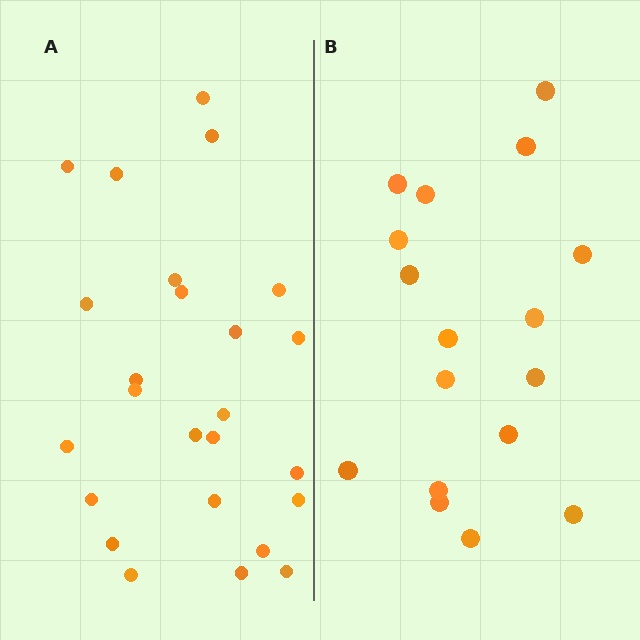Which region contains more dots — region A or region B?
Region A (the left region) has more dots.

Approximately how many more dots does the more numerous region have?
Region A has roughly 8 or so more dots than region B.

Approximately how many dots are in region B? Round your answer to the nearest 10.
About 20 dots. (The exact count is 17, which rounds to 20.)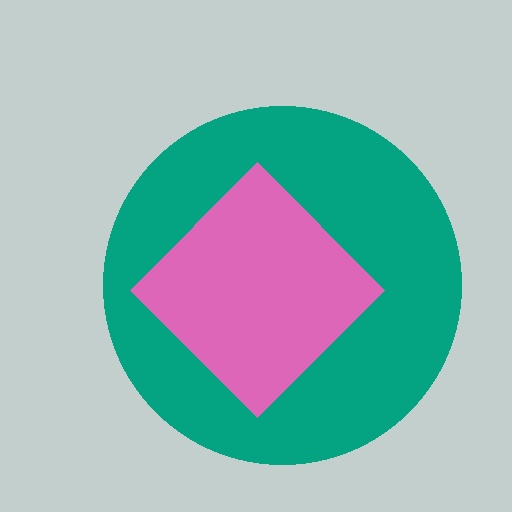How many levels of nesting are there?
2.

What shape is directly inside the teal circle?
The pink diamond.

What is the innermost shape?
The pink diamond.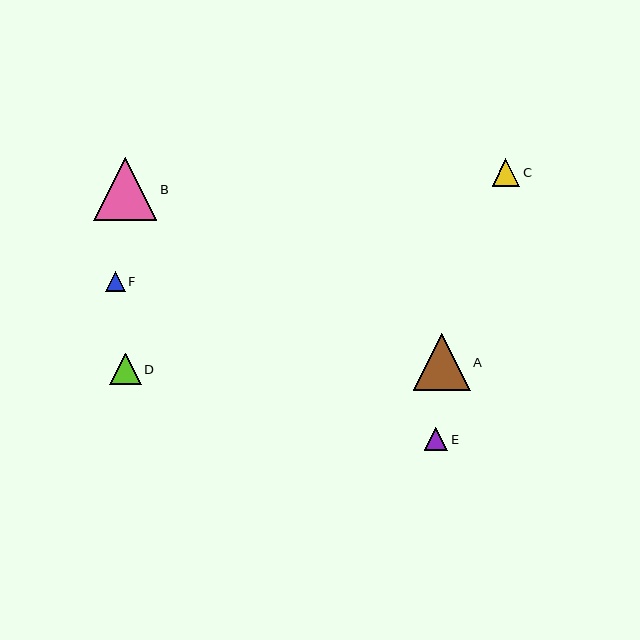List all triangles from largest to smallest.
From largest to smallest: B, A, D, C, E, F.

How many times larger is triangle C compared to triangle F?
Triangle C is approximately 1.4 times the size of triangle F.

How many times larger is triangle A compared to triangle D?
Triangle A is approximately 1.8 times the size of triangle D.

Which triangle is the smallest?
Triangle F is the smallest with a size of approximately 20 pixels.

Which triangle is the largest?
Triangle B is the largest with a size of approximately 63 pixels.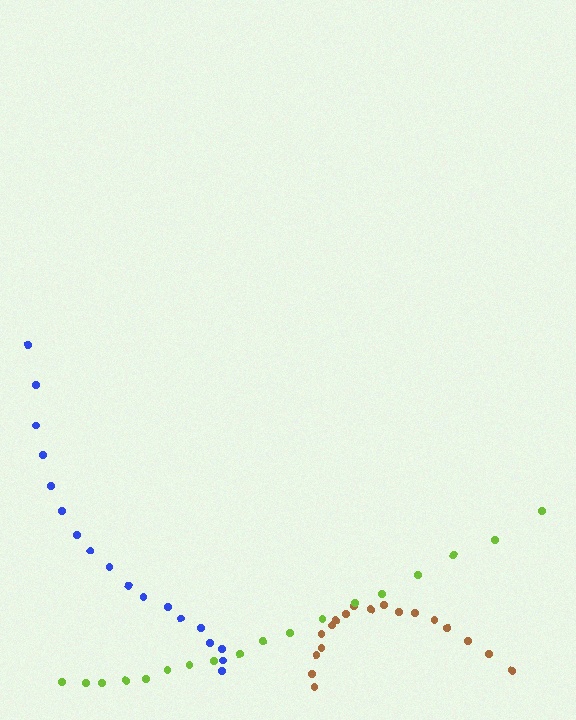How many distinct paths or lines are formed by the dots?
There are 3 distinct paths.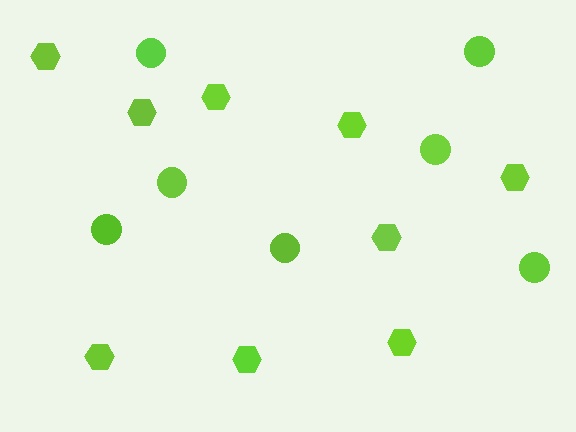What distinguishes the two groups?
There are 2 groups: one group of hexagons (9) and one group of circles (7).